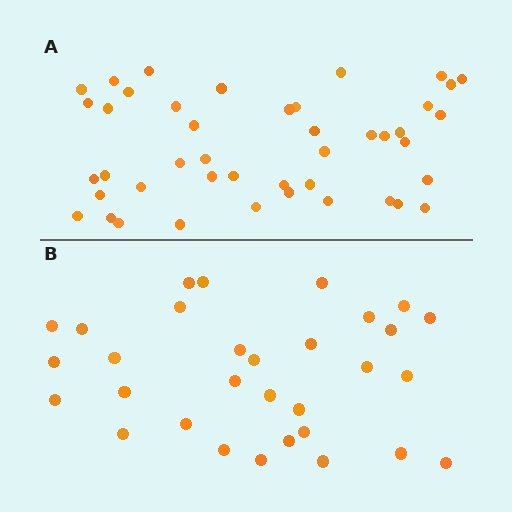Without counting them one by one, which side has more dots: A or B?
Region A (the top region) has more dots.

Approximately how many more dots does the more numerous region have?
Region A has approximately 15 more dots than region B.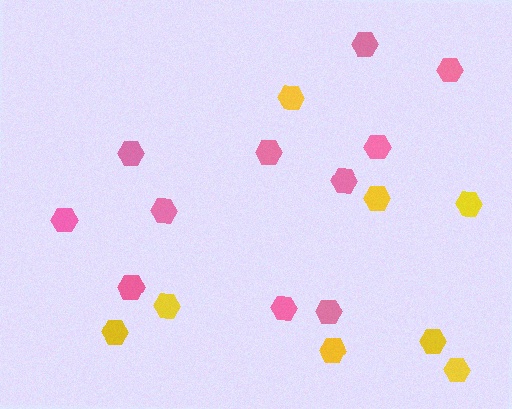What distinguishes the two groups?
There are 2 groups: one group of yellow hexagons (8) and one group of pink hexagons (11).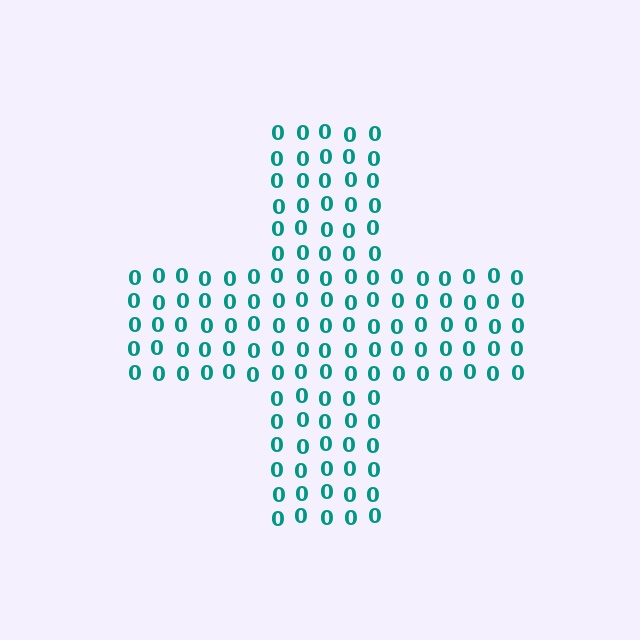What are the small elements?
The small elements are digit 0's.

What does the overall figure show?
The overall figure shows a cross.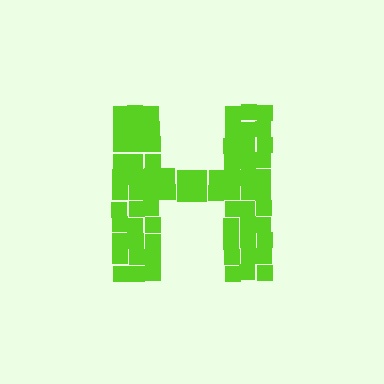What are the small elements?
The small elements are squares.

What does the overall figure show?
The overall figure shows the letter H.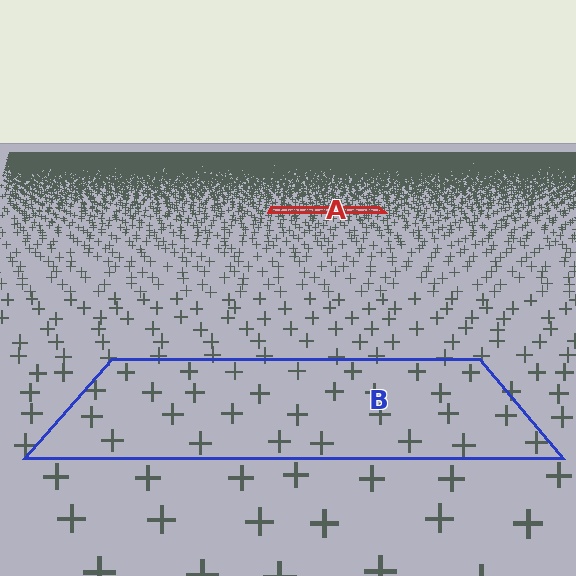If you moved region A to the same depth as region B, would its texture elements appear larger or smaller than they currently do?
They would appear larger. At a closer depth, the same texture elements are projected at a bigger on-screen size.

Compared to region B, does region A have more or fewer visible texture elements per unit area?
Region A has more texture elements per unit area — they are packed more densely because it is farther away.